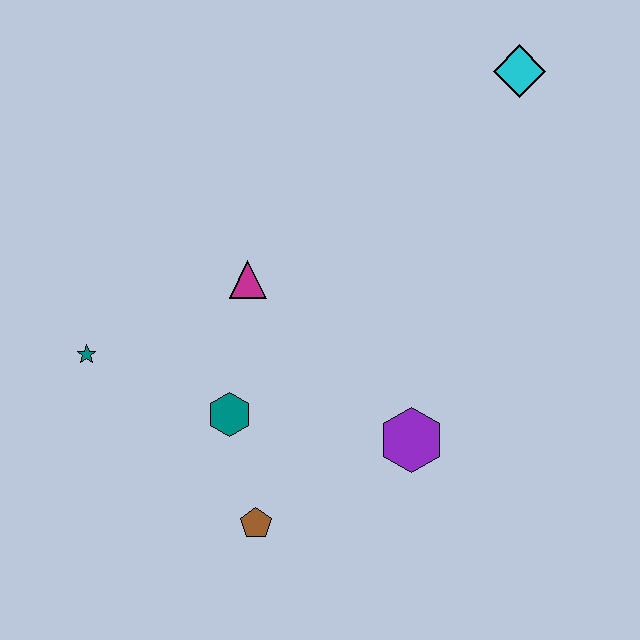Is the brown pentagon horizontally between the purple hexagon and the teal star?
Yes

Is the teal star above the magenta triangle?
No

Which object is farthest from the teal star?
The cyan diamond is farthest from the teal star.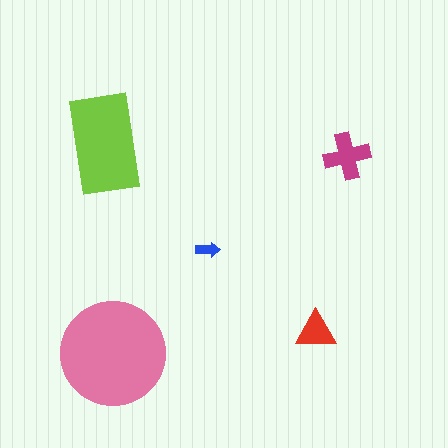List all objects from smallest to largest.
The blue arrow, the red triangle, the magenta cross, the lime rectangle, the pink circle.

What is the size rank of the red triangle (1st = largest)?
4th.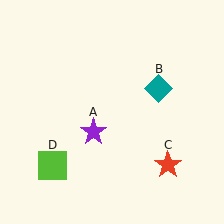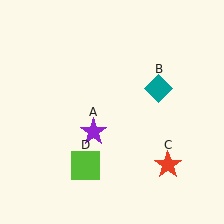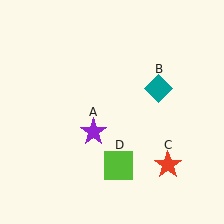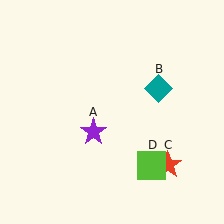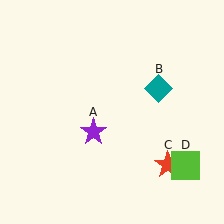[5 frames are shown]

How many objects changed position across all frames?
1 object changed position: lime square (object D).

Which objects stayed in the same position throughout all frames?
Purple star (object A) and teal diamond (object B) and red star (object C) remained stationary.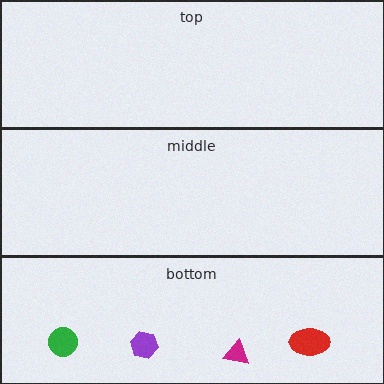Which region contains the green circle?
The bottom region.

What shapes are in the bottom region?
The magenta triangle, the purple hexagon, the red ellipse, the green circle.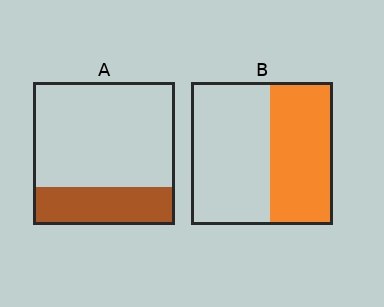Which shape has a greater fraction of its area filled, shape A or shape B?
Shape B.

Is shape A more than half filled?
No.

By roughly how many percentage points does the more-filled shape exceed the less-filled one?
By roughly 20 percentage points (B over A).